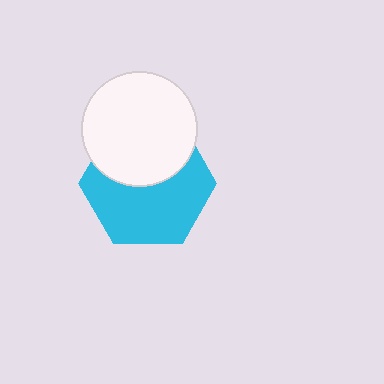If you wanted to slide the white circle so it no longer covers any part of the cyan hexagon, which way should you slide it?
Slide it up — that is the most direct way to separate the two shapes.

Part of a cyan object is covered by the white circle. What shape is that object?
It is a hexagon.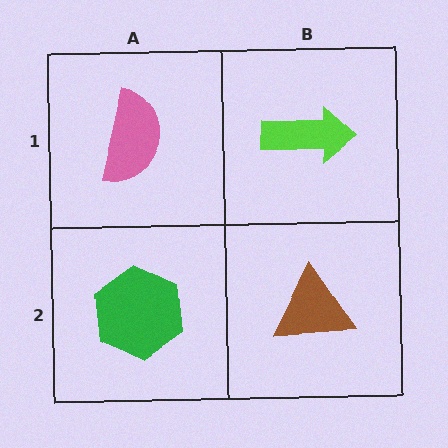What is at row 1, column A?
A pink semicircle.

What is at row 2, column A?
A green hexagon.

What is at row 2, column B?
A brown triangle.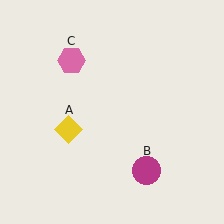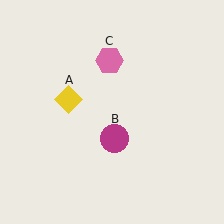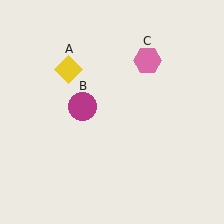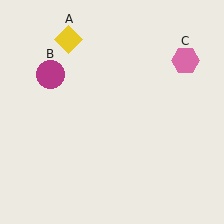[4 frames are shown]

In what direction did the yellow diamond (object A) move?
The yellow diamond (object A) moved up.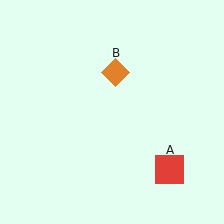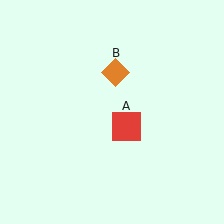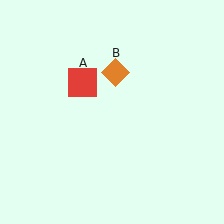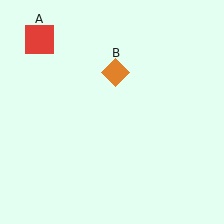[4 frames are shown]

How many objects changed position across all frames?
1 object changed position: red square (object A).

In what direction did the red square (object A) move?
The red square (object A) moved up and to the left.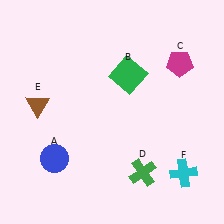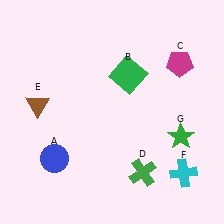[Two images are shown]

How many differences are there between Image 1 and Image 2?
There is 1 difference between the two images.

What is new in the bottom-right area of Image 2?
A green star (G) was added in the bottom-right area of Image 2.